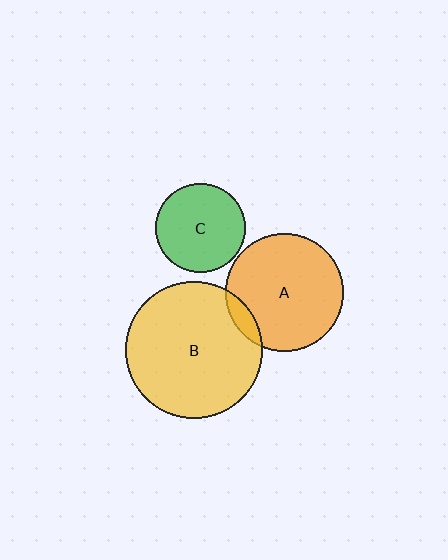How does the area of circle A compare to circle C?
Approximately 1.7 times.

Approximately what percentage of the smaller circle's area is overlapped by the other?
Approximately 10%.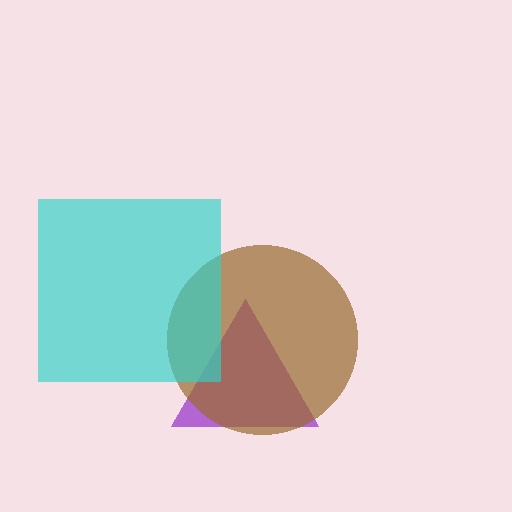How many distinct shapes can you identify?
There are 3 distinct shapes: a purple triangle, a brown circle, a cyan square.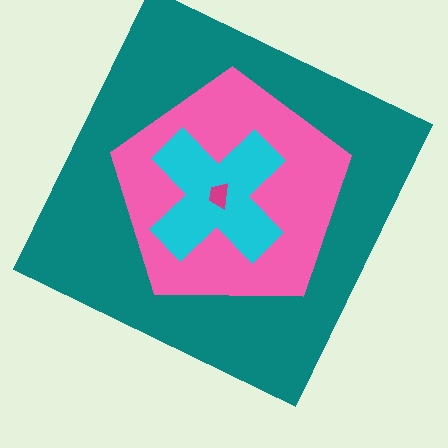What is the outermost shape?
The teal square.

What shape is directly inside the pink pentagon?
The cyan cross.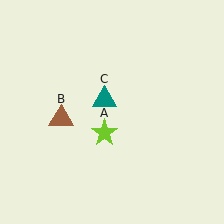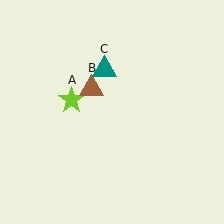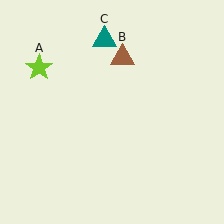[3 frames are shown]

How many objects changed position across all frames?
3 objects changed position: lime star (object A), brown triangle (object B), teal triangle (object C).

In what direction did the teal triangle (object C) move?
The teal triangle (object C) moved up.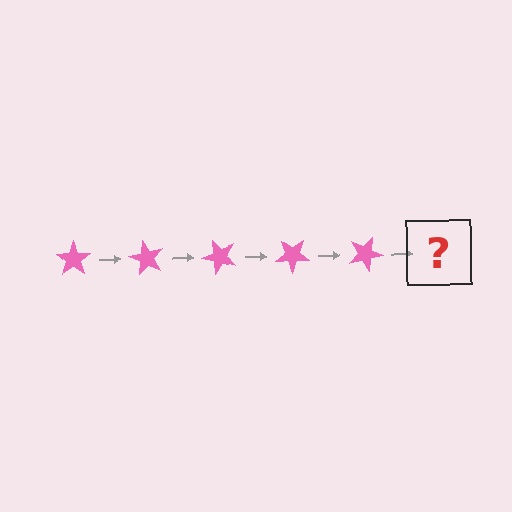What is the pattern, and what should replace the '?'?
The pattern is that the star rotates 60 degrees each step. The '?' should be a pink star rotated 300 degrees.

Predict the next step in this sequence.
The next step is a pink star rotated 300 degrees.